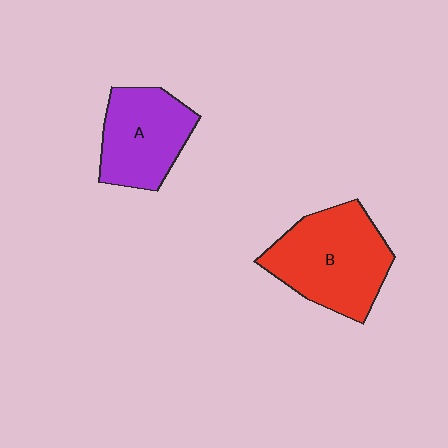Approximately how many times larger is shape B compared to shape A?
Approximately 1.3 times.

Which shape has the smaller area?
Shape A (purple).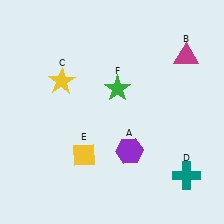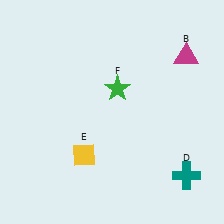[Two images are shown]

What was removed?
The yellow star (C), the purple hexagon (A) were removed in Image 2.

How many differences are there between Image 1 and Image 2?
There are 2 differences between the two images.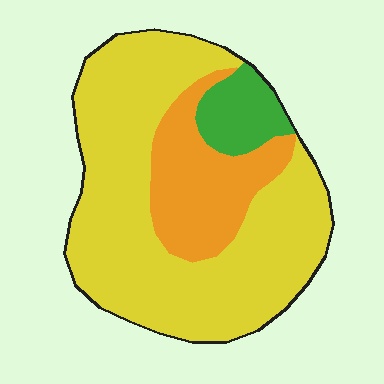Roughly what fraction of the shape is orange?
Orange covers around 20% of the shape.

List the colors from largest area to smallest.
From largest to smallest: yellow, orange, green.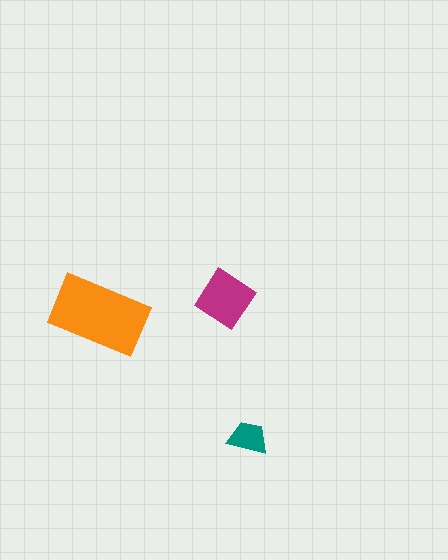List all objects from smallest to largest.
The teal trapezoid, the magenta diamond, the orange rectangle.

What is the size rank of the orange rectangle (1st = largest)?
1st.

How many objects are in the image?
There are 3 objects in the image.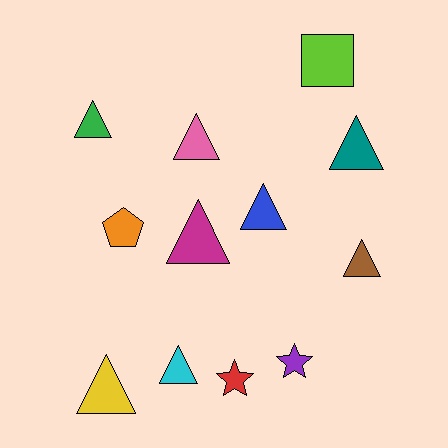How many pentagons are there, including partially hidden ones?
There is 1 pentagon.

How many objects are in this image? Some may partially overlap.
There are 12 objects.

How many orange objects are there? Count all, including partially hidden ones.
There is 1 orange object.